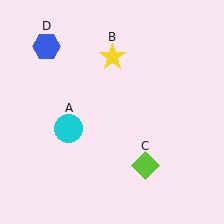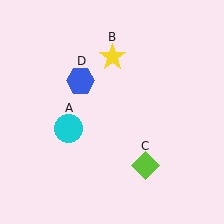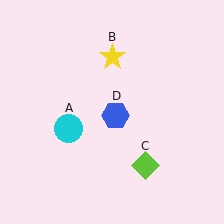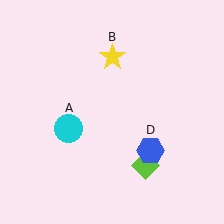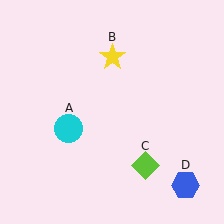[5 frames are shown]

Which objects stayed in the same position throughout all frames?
Cyan circle (object A) and yellow star (object B) and lime diamond (object C) remained stationary.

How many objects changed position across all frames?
1 object changed position: blue hexagon (object D).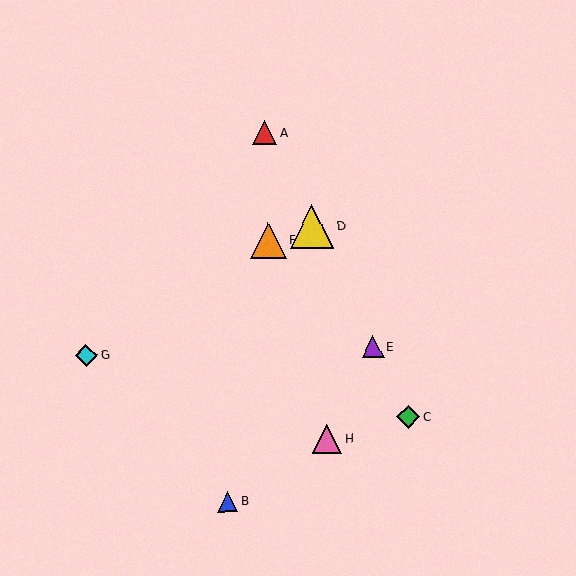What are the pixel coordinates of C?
Object C is at (408, 417).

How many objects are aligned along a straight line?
4 objects (A, C, D, E) are aligned along a straight line.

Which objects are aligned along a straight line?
Objects A, C, D, E are aligned along a straight line.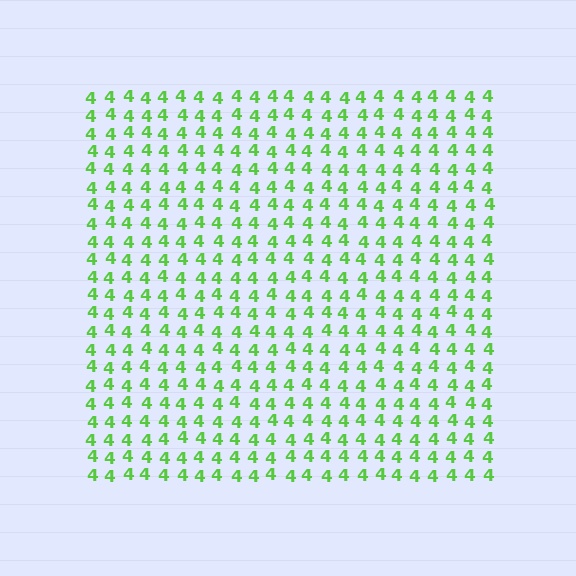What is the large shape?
The large shape is a square.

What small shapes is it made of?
It is made of small digit 4's.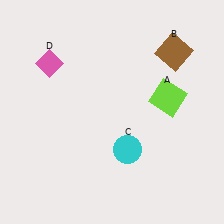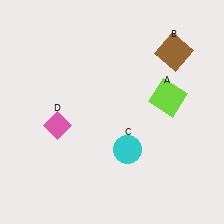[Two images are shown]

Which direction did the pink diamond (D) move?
The pink diamond (D) moved down.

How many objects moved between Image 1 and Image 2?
1 object moved between the two images.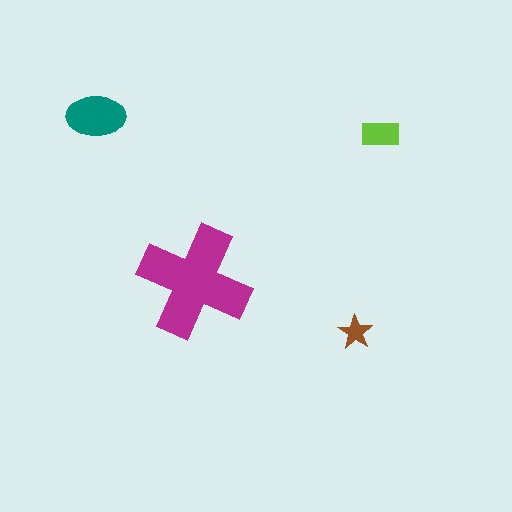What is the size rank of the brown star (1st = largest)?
4th.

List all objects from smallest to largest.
The brown star, the lime rectangle, the teal ellipse, the magenta cross.